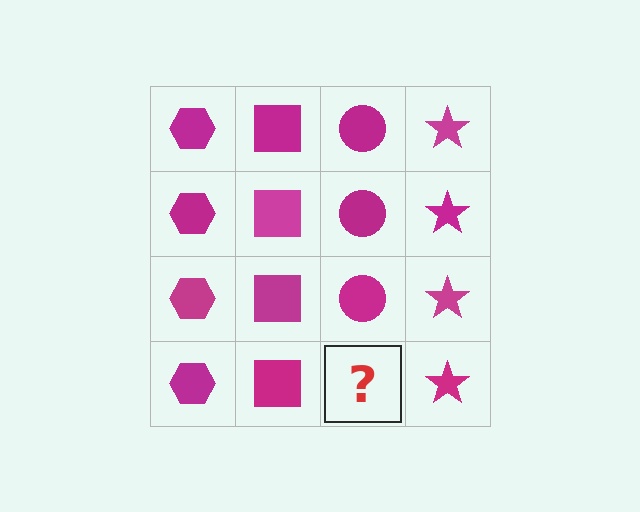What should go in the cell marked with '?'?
The missing cell should contain a magenta circle.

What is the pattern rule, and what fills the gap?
The rule is that each column has a consistent shape. The gap should be filled with a magenta circle.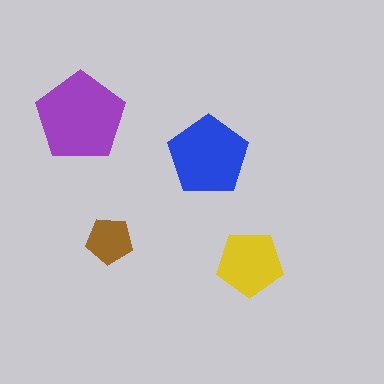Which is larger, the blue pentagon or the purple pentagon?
The purple one.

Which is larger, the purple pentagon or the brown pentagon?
The purple one.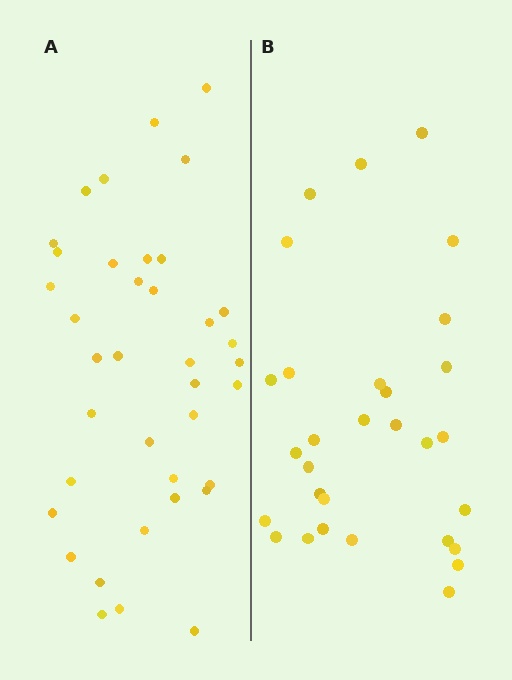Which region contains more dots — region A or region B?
Region A (the left region) has more dots.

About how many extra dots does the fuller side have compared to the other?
Region A has roughly 8 or so more dots than region B.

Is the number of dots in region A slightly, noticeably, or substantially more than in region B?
Region A has noticeably more, but not dramatically so. The ratio is roughly 1.3 to 1.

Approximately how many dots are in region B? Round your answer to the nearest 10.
About 30 dots.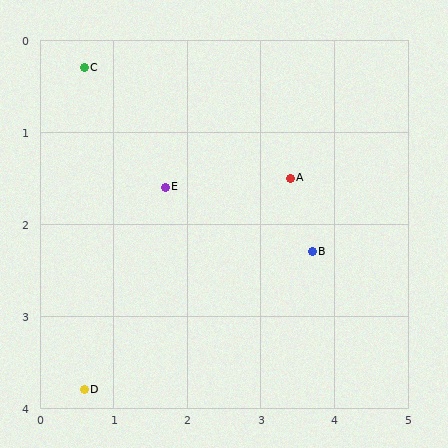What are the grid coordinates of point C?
Point C is at approximately (0.6, 0.3).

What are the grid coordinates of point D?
Point D is at approximately (0.6, 3.8).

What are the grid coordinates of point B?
Point B is at approximately (3.7, 2.3).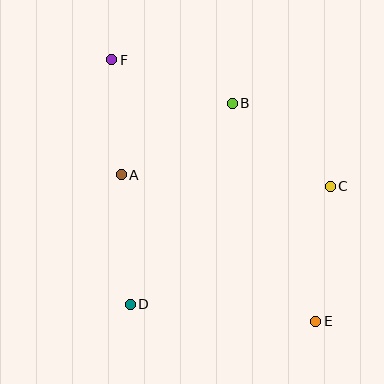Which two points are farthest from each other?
Points E and F are farthest from each other.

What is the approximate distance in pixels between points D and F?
The distance between D and F is approximately 245 pixels.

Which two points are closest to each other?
Points A and F are closest to each other.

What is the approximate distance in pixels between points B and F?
The distance between B and F is approximately 128 pixels.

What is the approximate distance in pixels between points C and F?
The distance between C and F is approximately 252 pixels.